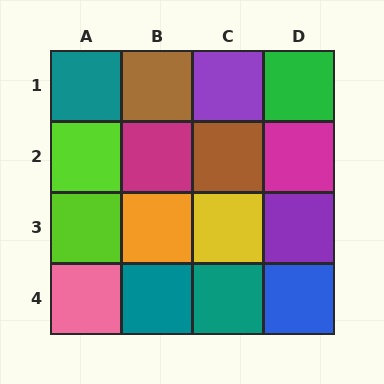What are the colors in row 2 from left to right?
Lime, magenta, brown, magenta.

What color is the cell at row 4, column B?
Teal.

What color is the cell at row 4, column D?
Blue.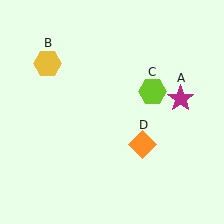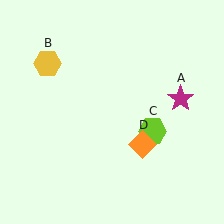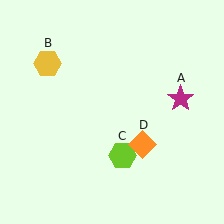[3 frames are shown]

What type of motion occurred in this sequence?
The lime hexagon (object C) rotated clockwise around the center of the scene.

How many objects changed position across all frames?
1 object changed position: lime hexagon (object C).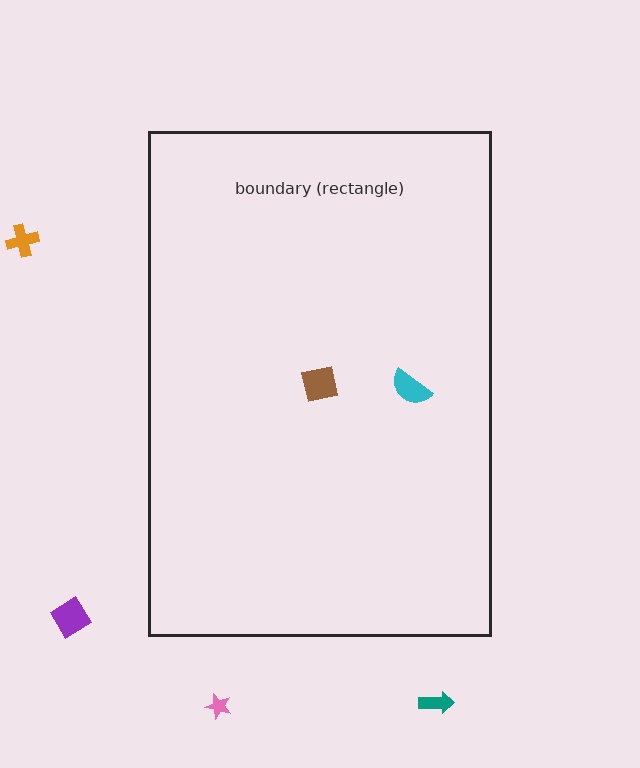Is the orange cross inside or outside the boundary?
Outside.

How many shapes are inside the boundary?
2 inside, 4 outside.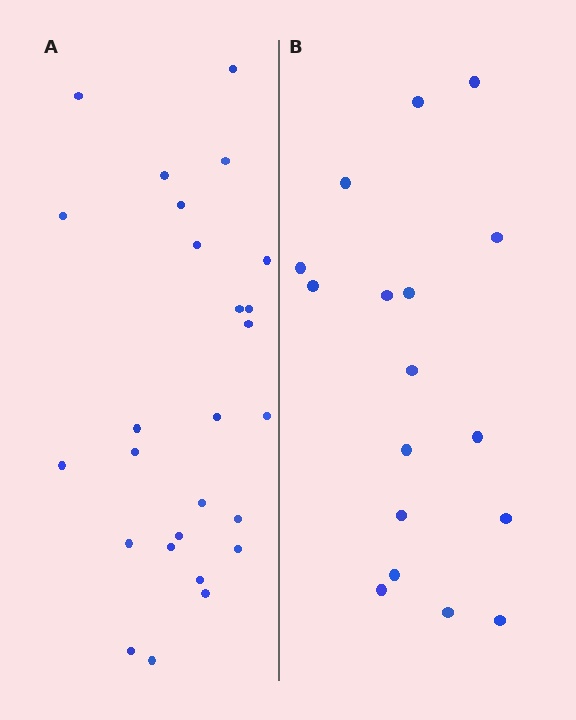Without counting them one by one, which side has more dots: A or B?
Region A (the left region) has more dots.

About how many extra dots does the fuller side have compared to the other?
Region A has roughly 8 or so more dots than region B.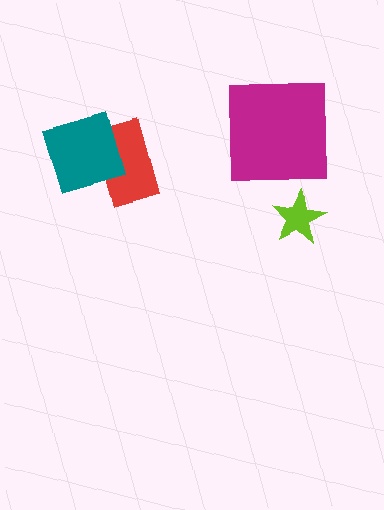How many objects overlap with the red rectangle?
1 object overlaps with the red rectangle.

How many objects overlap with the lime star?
0 objects overlap with the lime star.